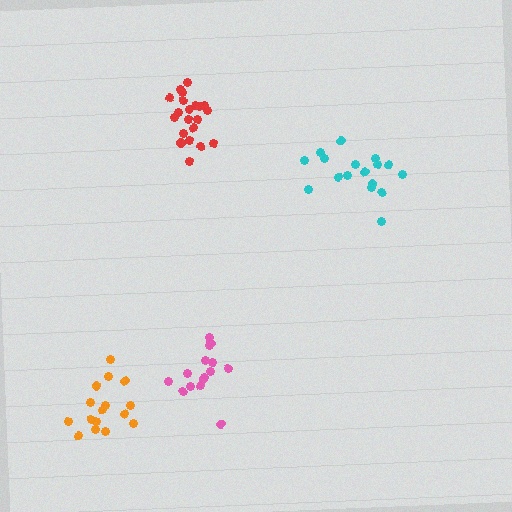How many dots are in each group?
Group 1: 21 dots, Group 2: 17 dots, Group 3: 15 dots, Group 4: 16 dots (69 total).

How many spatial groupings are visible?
There are 4 spatial groupings.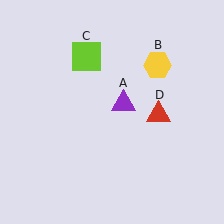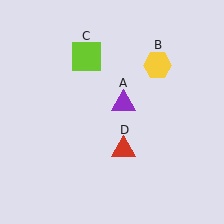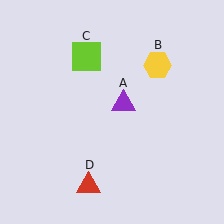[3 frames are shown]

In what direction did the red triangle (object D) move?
The red triangle (object D) moved down and to the left.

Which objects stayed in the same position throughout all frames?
Purple triangle (object A) and yellow hexagon (object B) and lime square (object C) remained stationary.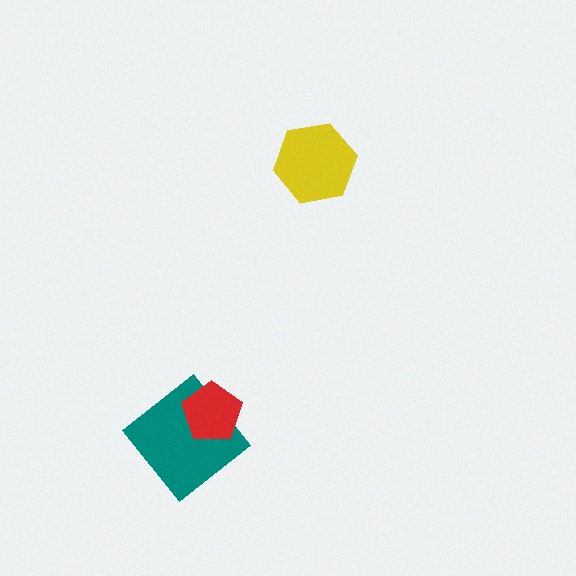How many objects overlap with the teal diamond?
1 object overlaps with the teal diamond.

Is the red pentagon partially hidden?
No, no other shape covers it.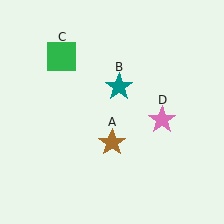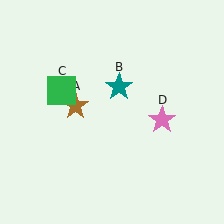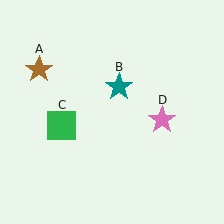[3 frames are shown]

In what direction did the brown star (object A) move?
The brown star (object A) moved up and to the left.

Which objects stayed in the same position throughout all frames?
Teal star (object B) and pink star (object D) remained stationary.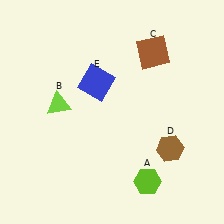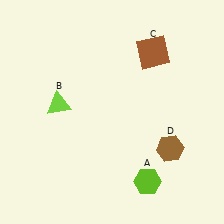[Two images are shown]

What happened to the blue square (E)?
The blue square (E) was removed in Image 2. It was in the top-left area of Image 1.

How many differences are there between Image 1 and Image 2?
There is 1 difference between the two images.